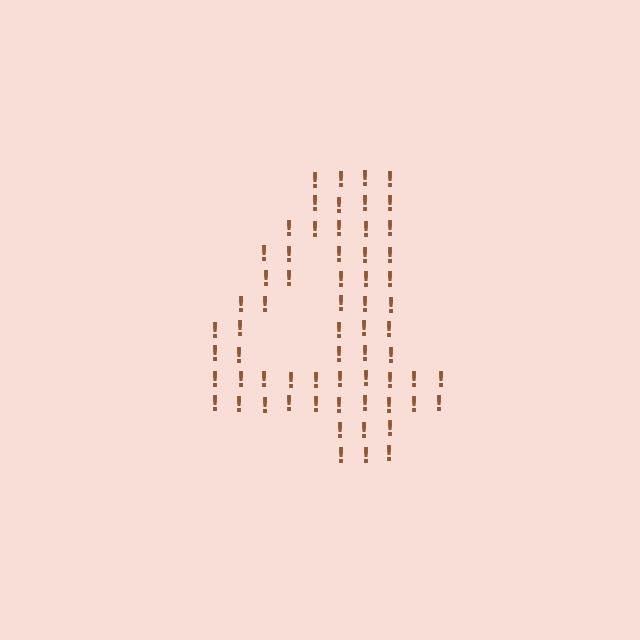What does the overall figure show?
The overall figure shows the digit 4.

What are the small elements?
The small elements are exclamation marks.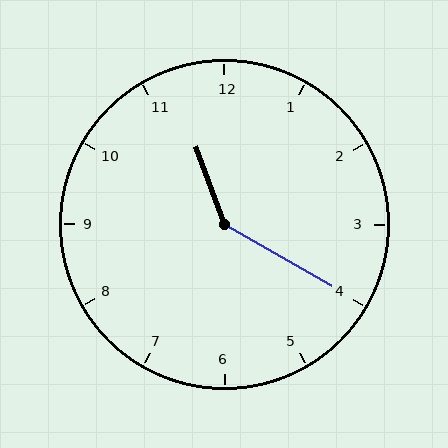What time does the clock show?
11:20.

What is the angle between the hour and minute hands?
Approximately 140 degrees.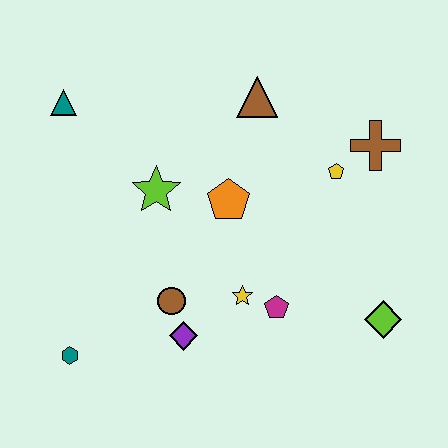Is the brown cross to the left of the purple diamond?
No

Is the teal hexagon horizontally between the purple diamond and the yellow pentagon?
No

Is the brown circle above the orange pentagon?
No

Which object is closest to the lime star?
The orange pentagon is closest to the lime star.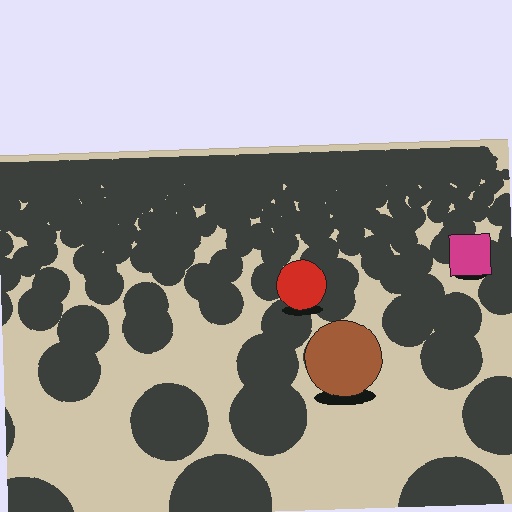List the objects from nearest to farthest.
From nearest to farthest: the brown circle, the red circle, the magenta square.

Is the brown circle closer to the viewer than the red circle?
Yes. The brown circle is closer — you can tell from the texture gradient: the ground texture is coarser near it.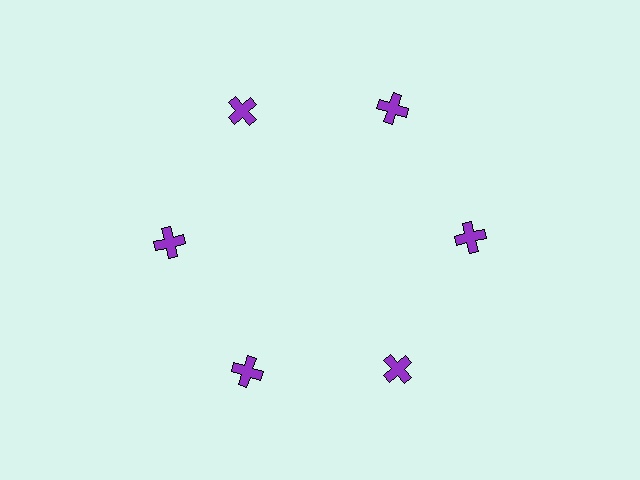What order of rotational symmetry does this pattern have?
This pattern has 6-fold rotational symmetry.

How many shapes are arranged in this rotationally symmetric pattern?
There are 6 shapes, arranged in 6 groups of 1.